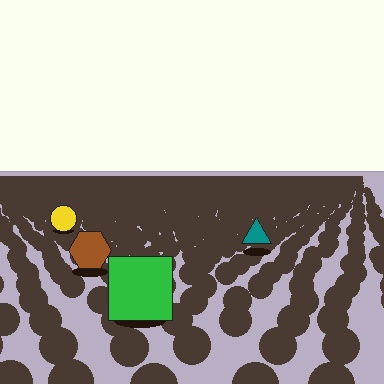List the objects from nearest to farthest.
From nearest to farthest: the green square, the brown hexagon, the teal triangle, the yellow circle.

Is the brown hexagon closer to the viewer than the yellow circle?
Yes. The brown hexagon is closer — you can tell from the texture gradient: the ground texture is coarser near it.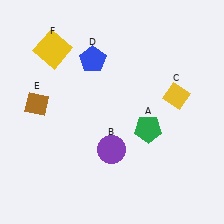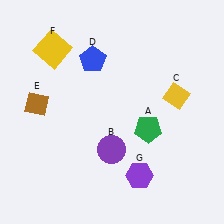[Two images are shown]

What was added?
A purple hexagon (G) was added in Image 2.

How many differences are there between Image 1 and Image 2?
There is 1 difference between the two images.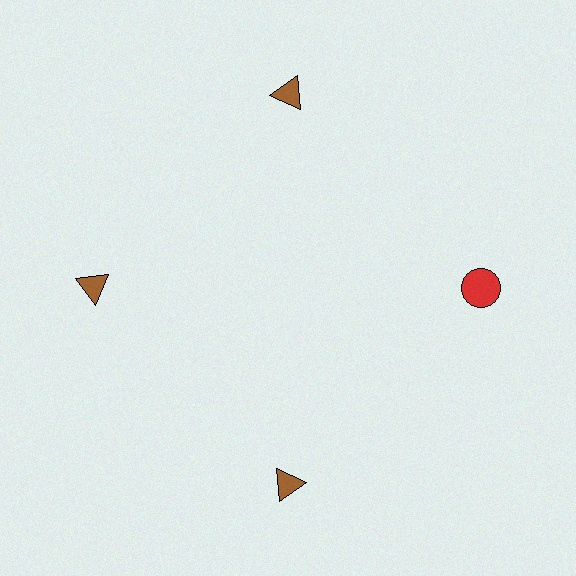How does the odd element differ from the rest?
It differs in both color (red instead of brown) and shape (circle instead of triangle).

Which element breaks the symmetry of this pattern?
The red circle at roughly the 3 o'clock position breaks the symmetry. All other shapes are brown triangles.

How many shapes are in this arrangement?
There are 4 shapes arranged in a ring pattern.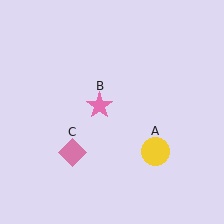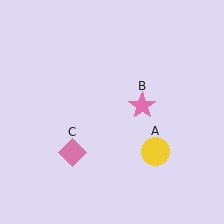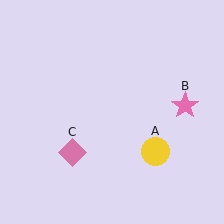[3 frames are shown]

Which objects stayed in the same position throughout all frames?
Yellow circle (object A) and pink diamond (object C) remained stationary.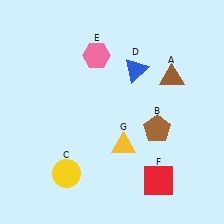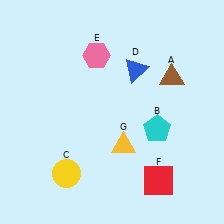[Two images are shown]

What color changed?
The pentagon (B) changed from brown in Image 1 to cyan in Image 2.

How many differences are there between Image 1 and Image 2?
There is 1 difference between the two images.